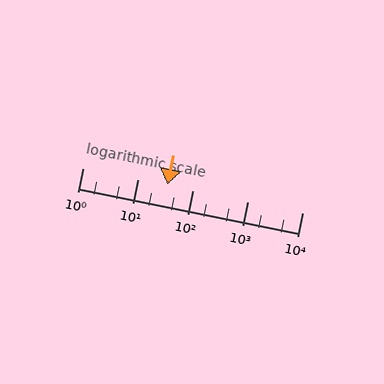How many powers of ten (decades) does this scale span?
The scale spans 4 decades, from 1 to 10000.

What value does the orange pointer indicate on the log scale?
The pointer indicates approximately 35.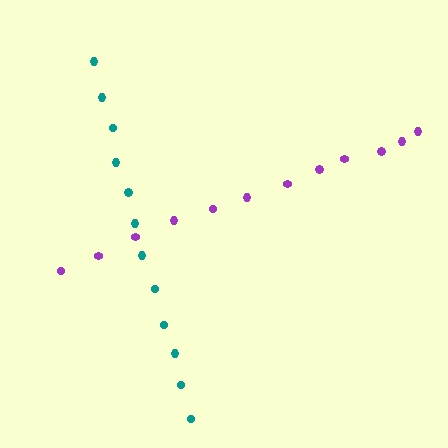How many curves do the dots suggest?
There are 2 distinct paths.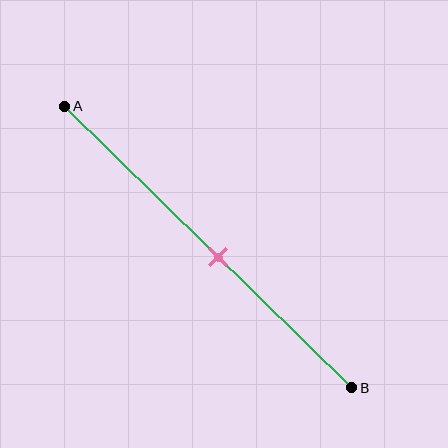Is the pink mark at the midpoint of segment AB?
No, the mark is at about 55% from A, not at the 50% midpoint.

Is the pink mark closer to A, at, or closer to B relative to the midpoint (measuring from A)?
The pink mark is closer to point B than the midpoint of segment AB.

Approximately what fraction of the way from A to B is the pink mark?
The pink mark is approximately 55% of the way from A to B.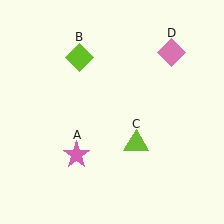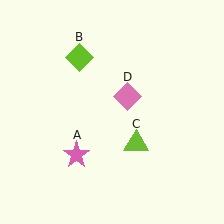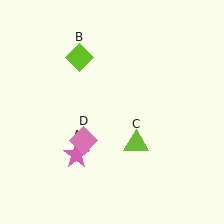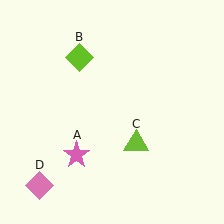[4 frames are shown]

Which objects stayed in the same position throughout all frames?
Pink star (object A) and lime diamond (object B) and lime triangle (object C) remained stationary.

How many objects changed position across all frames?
1 object changed position: pink diamond (object D).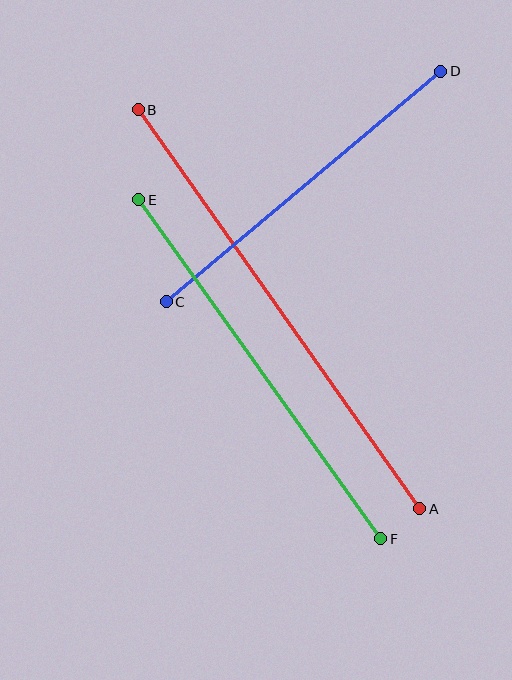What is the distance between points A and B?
The distance is approximately 488 pixels.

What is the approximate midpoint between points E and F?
The midpoint is at approximately (260, 369) pixels.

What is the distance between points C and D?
The distance is approximately 359 pixels.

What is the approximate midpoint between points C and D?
The midpoint is at approximately (304, 187) pixels.